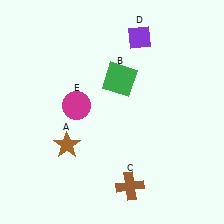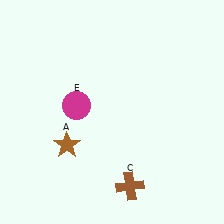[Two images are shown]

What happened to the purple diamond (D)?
The purple diamond (D) was removed in Image 2. It was in the top-right area of Image 1.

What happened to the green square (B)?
The green square (B) was removed in Image 2. It was in the top-right area of Image 1.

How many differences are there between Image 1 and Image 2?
There are 2 differences between the two images.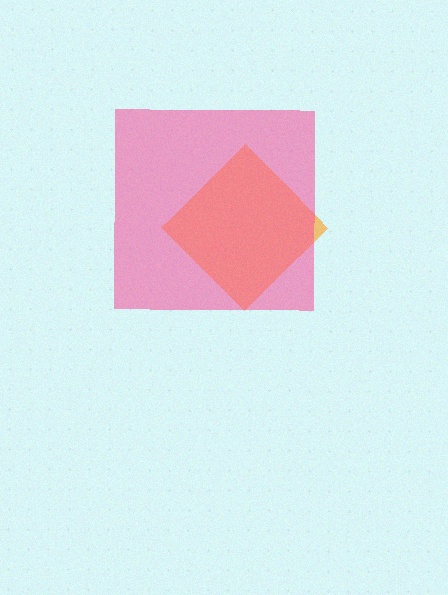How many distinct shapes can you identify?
There are 2 distinct shapes: an orange diamond, a pink square.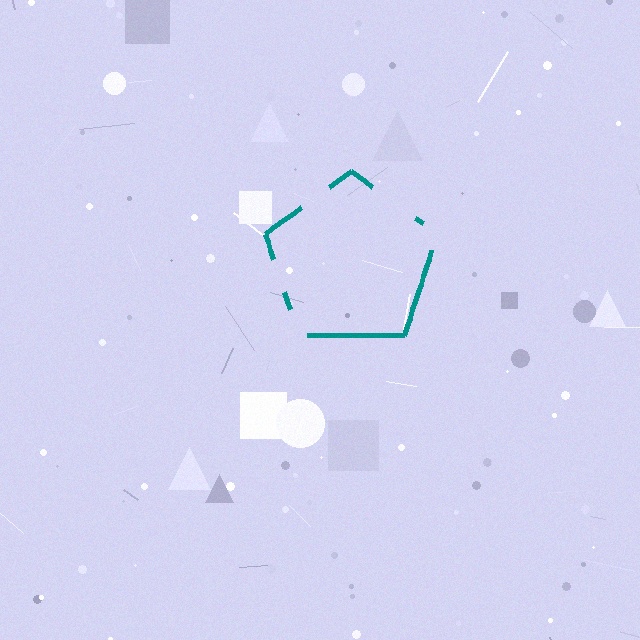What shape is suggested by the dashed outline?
The dashed outline suggests a pentagon.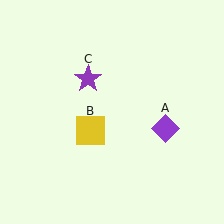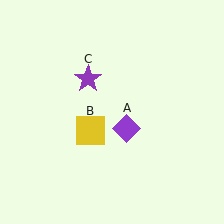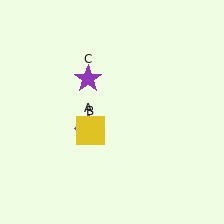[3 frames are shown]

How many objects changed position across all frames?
1 object changed position: purple diamond (object A).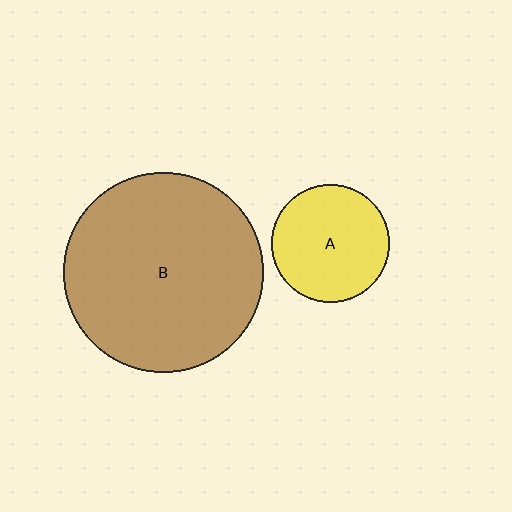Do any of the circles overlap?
No, none of the circles overlap.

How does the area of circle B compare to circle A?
Approximately 2.9 times.